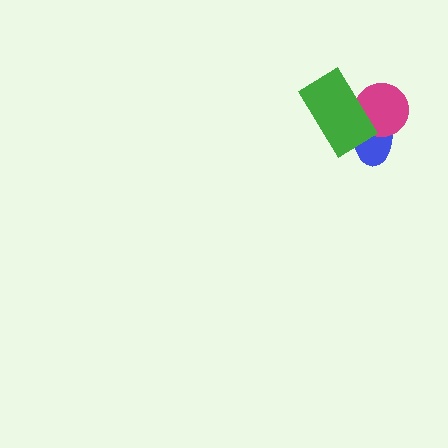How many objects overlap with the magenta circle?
2 objects overlap with the magenta circle.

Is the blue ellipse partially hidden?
Yes, it is partially covered by another shape.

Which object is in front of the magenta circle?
The green rectangle is in front of the magenta circle.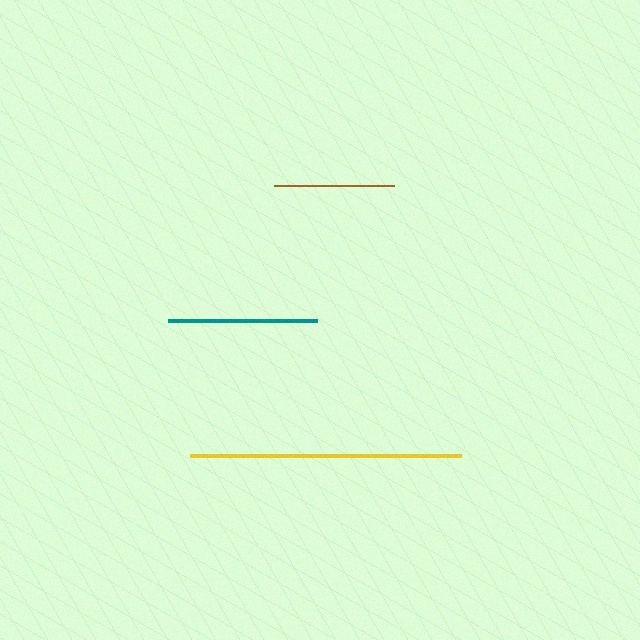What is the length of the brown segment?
The brown segment is approximately 120 pixels long.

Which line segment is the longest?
The yellow line is the longest at approximately 272 pixels.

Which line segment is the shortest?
The brown line is the shortest at approximately 120 pixels.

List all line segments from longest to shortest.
From longest to shortest: yellow, teal, brown.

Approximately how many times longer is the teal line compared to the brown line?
The teal line is approximately 1.2 times the length of the brown line.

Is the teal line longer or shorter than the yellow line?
The yellow line is longer than the teal line.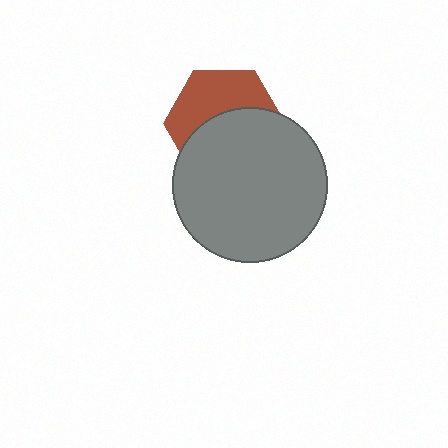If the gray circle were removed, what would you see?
You would see the complete brown hexagon.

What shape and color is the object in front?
The object in front is a gray circle.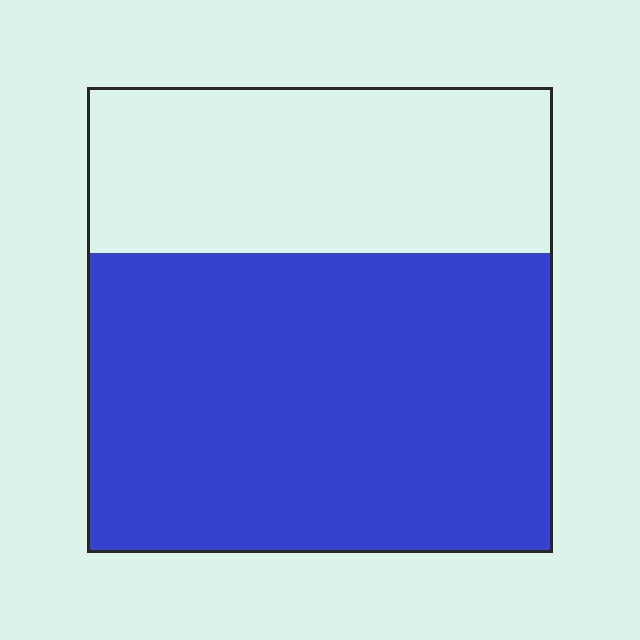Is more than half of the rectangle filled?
Yes.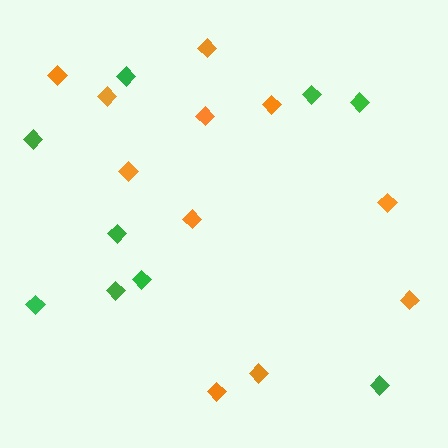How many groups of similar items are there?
There are 2 groups: one group of green diamonds (9) and one group of orange diamonds (11).